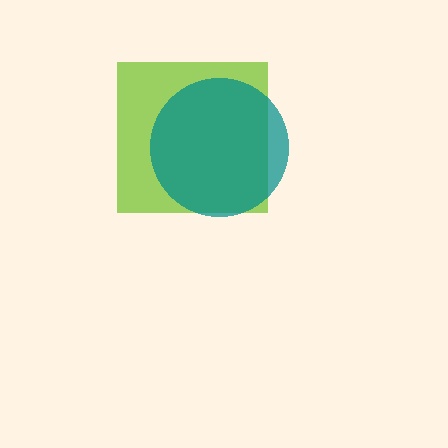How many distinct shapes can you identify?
There are 2 distinct shapes: a lime square, a teal circle.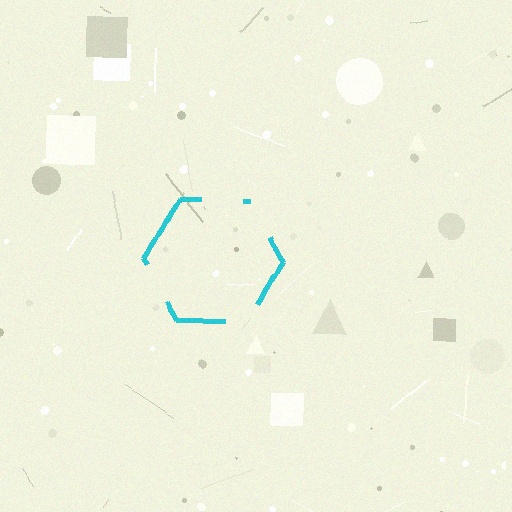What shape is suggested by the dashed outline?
The dashed outline suggests a hexagon.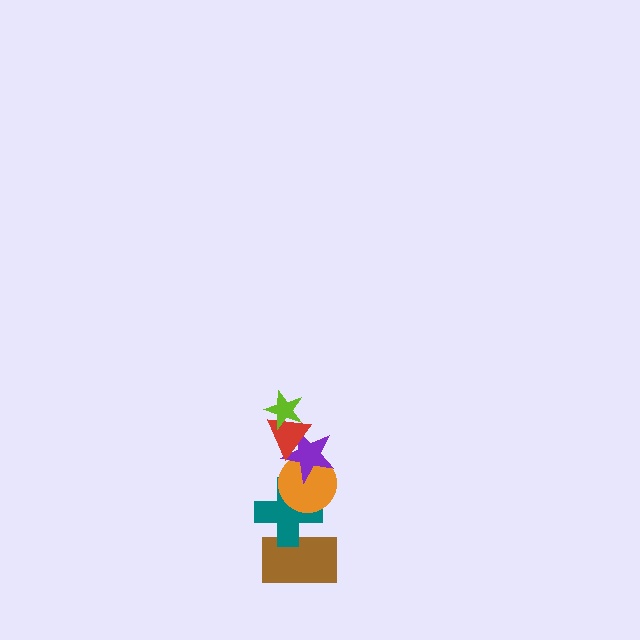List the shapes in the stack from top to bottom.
From top to bottom: the lime star, the red triangle, the purple star, the orange circle, the teal cross, the brown rectangle.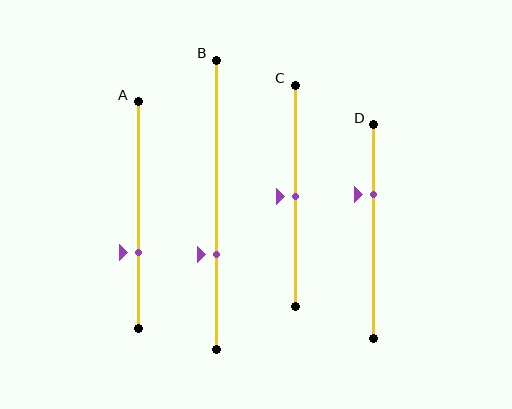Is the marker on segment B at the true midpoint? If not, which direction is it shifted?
No, the marker on segment B is shifted downward by about 17% of the segment length.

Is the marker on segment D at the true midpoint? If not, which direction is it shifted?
No, the marker on segment D is shifted upward by about 17% of the segment length.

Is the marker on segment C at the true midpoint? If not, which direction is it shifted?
Yes, the marker on segment C is at the true midpoint.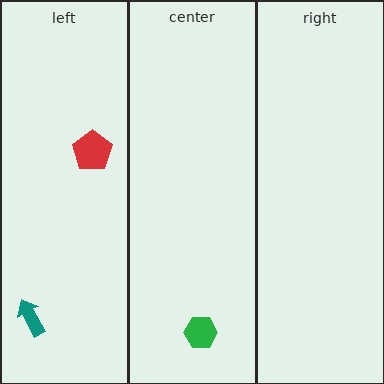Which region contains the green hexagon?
The center region.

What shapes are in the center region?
The green hexagon.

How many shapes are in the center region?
1.